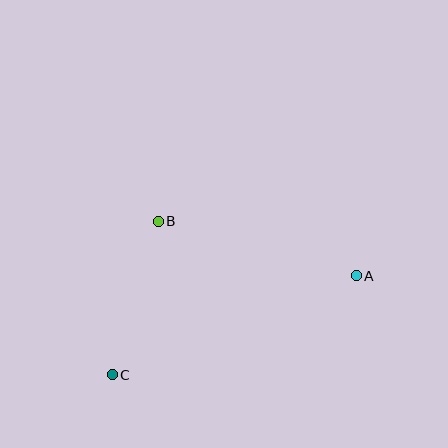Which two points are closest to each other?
Points B and C are closest to each other.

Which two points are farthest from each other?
Points A and C are farthest from each other.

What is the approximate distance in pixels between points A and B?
The distance between A and B is approximately 206 pixels.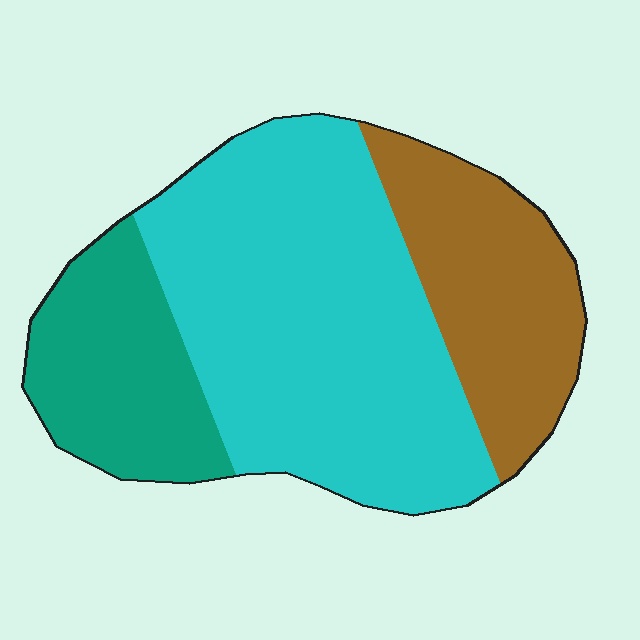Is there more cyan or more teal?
Cyan.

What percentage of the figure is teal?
Teal takes up about one fifth (1/5) of the figure.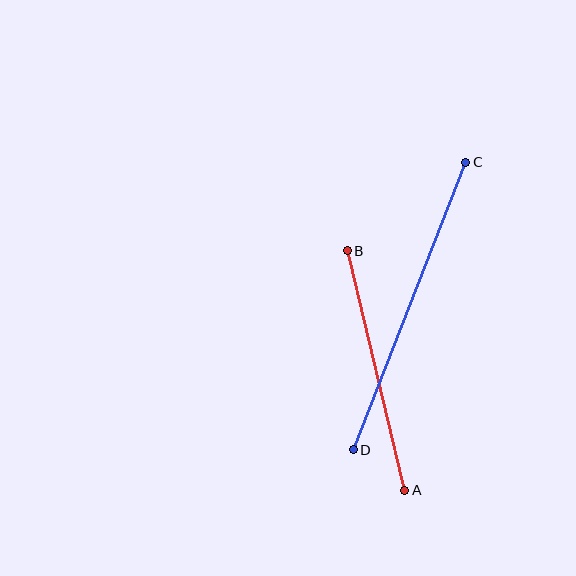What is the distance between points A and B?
The distance is approximately 246 pixels.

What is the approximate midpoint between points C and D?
The midpoint is at approximately (410, 306) pixels.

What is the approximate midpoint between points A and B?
The midpoint is at approximately (376, 371) pixels.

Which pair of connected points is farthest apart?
Points C and D are farthest apart.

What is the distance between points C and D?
The distance is approximately 309 pixels.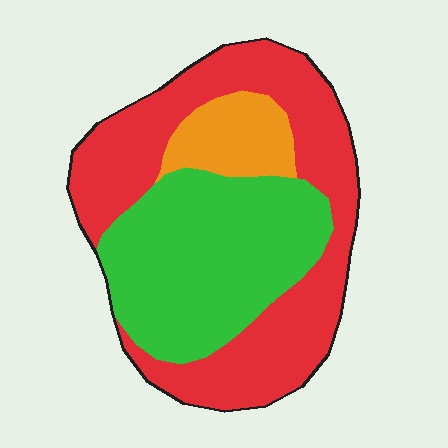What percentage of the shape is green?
Green covers 40% of the shape.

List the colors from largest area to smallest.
From largest to smallest: red, green, orange.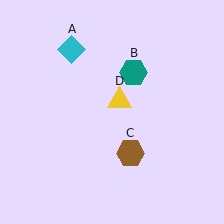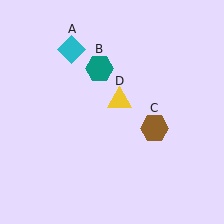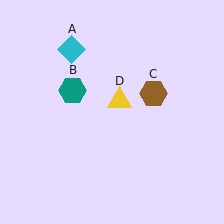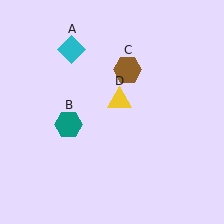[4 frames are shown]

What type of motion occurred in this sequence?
The teal hexagon (object B), brown hexagon (object C) rotated counterclockwise around the center of the scene.